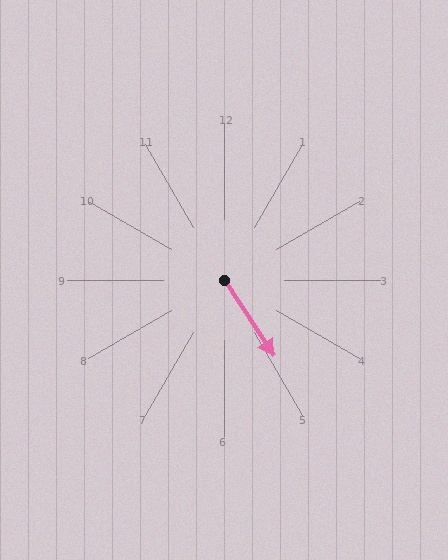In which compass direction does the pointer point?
Southeast.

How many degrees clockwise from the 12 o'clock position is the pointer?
Approximately 147 degrees.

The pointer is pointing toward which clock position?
Roughly 5 o'clock.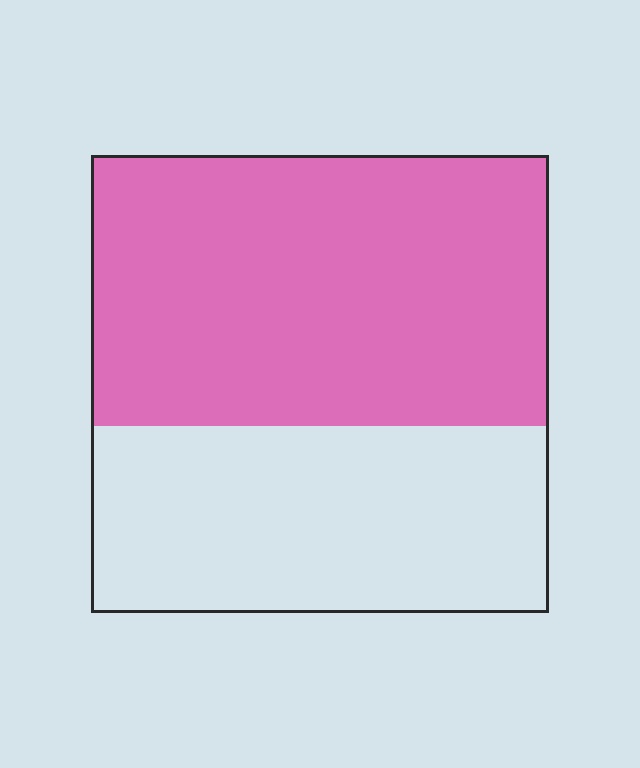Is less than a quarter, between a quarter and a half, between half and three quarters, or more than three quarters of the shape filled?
Between half and three quarters.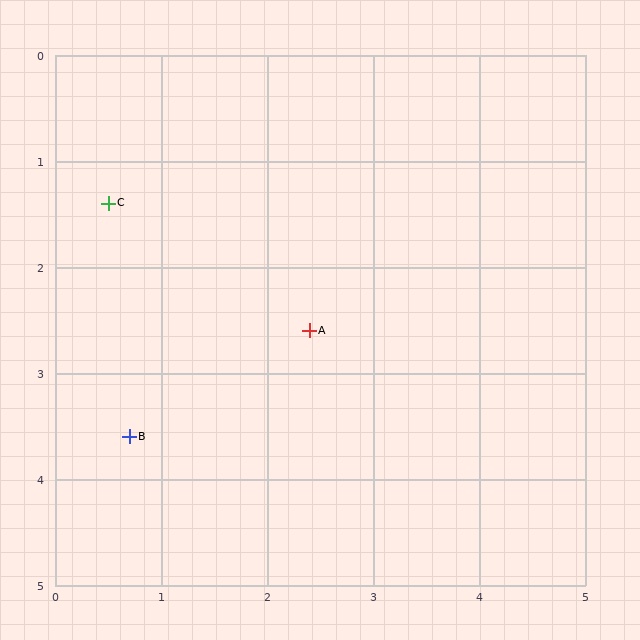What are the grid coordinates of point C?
Point C is at approximately (0.5, 1.4).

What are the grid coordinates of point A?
Point A is at approximately (2.4, 2.6).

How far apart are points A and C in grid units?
Points A and C are about 2.2 grid units apart.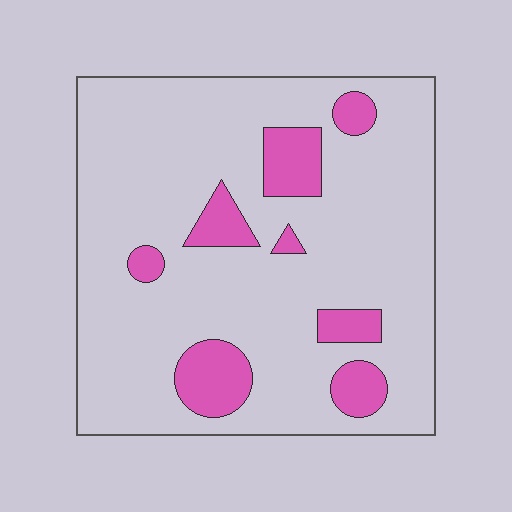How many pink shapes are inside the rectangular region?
8.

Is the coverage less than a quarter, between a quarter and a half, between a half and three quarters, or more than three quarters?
Less than a quarter.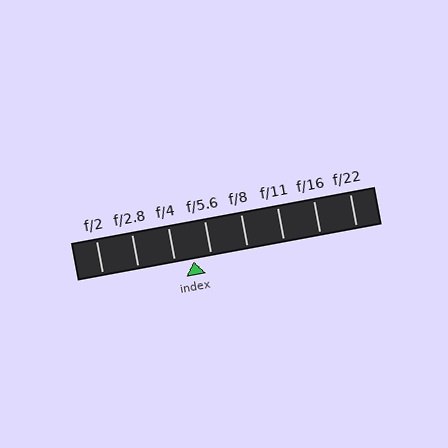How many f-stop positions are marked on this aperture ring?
There are 8 f-stop positions marked.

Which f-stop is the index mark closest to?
The index mark is closest to f/4.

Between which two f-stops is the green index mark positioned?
The index mark is between f/4 and f/5.6.